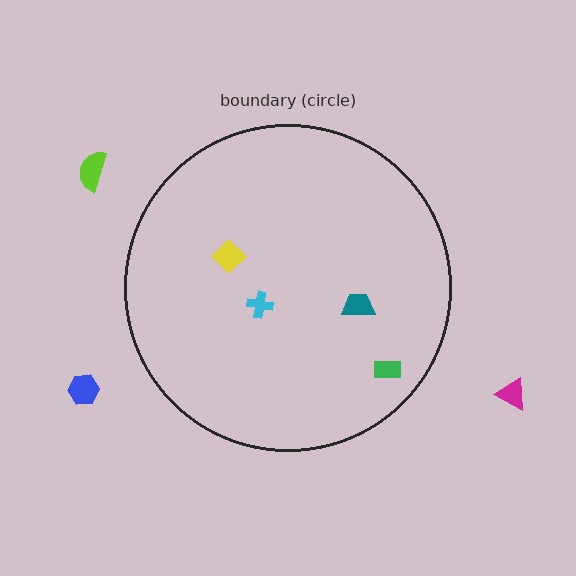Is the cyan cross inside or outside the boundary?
Inside.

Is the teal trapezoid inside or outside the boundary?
Inside.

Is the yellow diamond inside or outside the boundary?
Inside.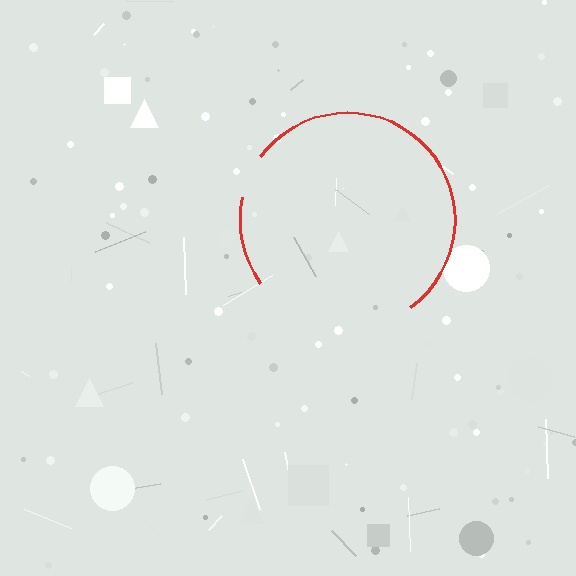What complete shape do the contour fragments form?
The contour fragments form a circle.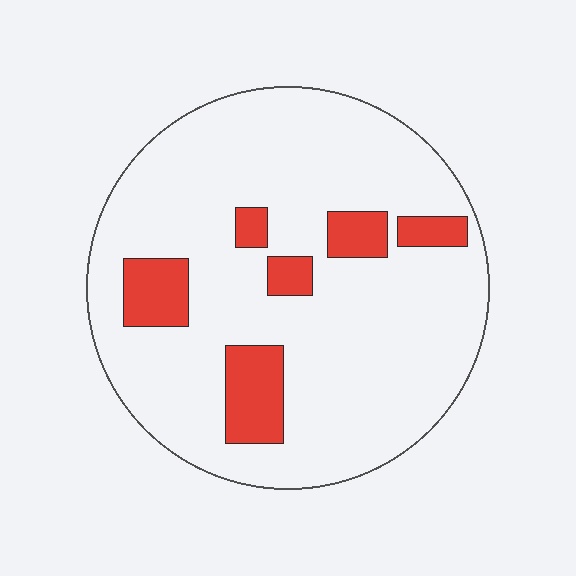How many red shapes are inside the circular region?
6.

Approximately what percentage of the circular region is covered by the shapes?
Approximately 15%.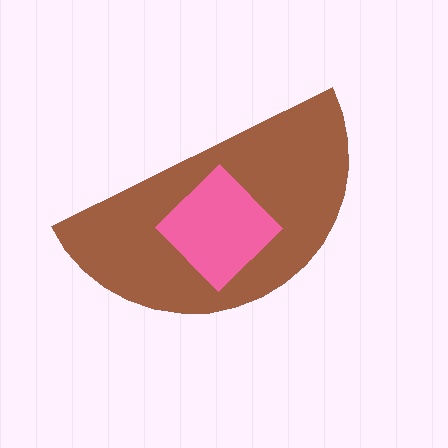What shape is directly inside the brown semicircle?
The pink diamond.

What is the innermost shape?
The pink diamond.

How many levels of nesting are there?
2.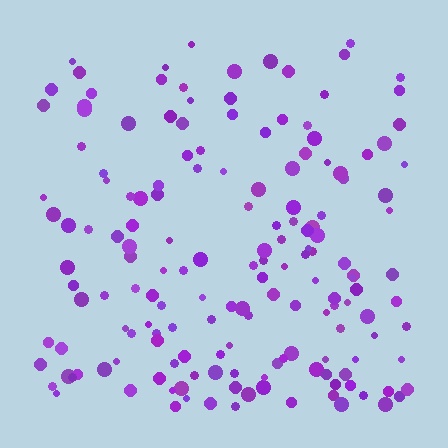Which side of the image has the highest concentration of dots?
The bottom.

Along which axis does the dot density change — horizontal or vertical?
Vertical.